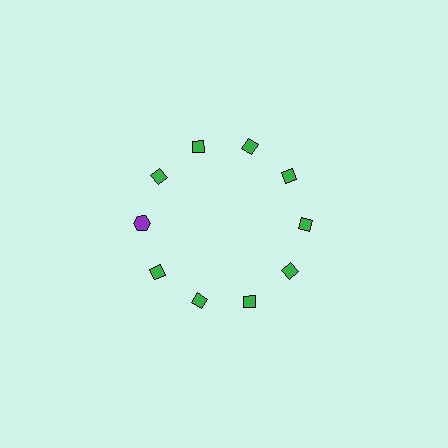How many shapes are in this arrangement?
There are 10 shapes arranged in a ring pattern.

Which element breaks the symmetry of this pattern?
The purple hexagon at roughly the 9 o'clock position breaks the symmetry. All other shapes are green diamonds.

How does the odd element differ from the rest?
It differs in both color (purple instead of green) and shape (hexagon instead of diamond).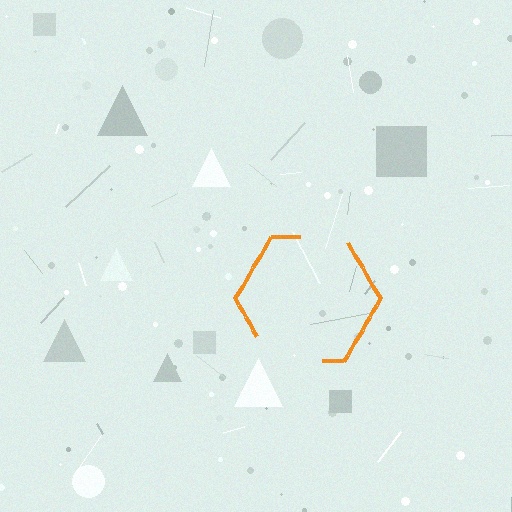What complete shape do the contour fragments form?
The contour fragments form a hexagon.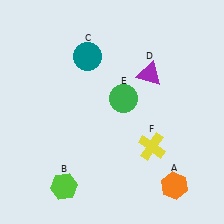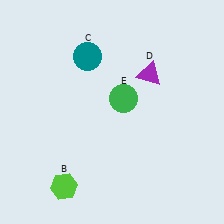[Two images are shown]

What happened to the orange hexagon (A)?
The orange hexagon (A) was removed in Image 2. It was in the bottom-right area of Image 1.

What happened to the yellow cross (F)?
The yellow cross (F) was removed in Image 2. It was in the bottom-right area of Image 1.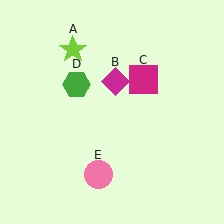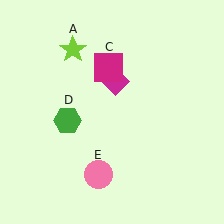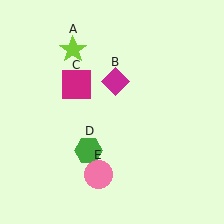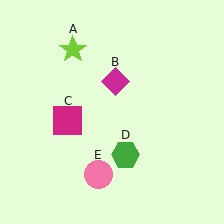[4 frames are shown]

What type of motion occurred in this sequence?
The magenta square (object C), green hexagon (object D) rotated counterclockwise around the center of the scene.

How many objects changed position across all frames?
2 objects changed position: magenta square (object C), green hexagon (object D).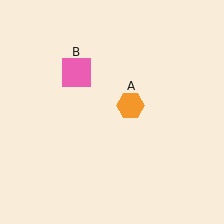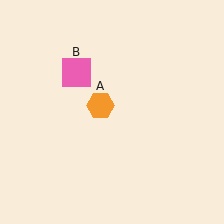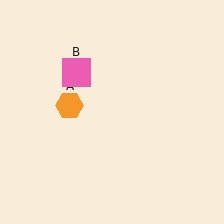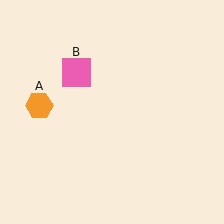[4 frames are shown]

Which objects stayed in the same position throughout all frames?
Pink square (object B) remained stationary.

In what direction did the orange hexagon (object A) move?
The orange hexagon (object A) moved left.